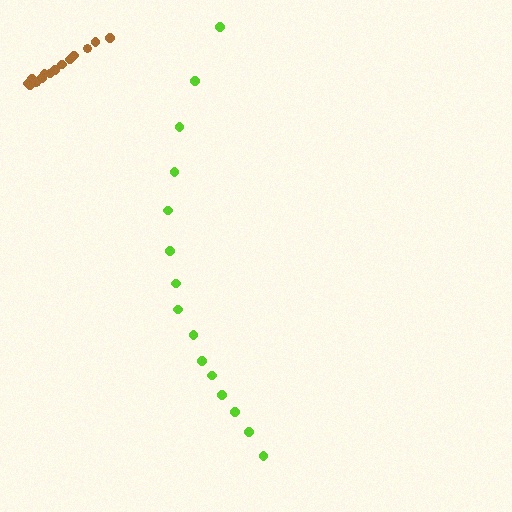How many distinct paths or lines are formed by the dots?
There are 2 distinct paths.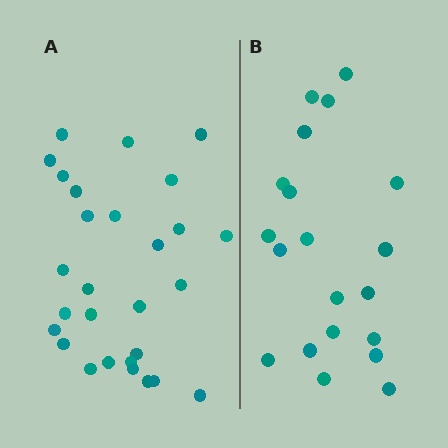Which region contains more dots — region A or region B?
Region A (the left region) has more dots.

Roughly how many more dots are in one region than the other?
Region A has roughly 8 or so more dots than region B.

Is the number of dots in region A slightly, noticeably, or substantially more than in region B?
Region A has noticeably more, but not dramatically so. The ratio is roughly 1.4 to 1.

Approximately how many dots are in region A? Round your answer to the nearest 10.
About 30 dots. (The exact count is 28, which rounds to 30.)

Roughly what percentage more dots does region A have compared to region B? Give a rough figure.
About 40% more.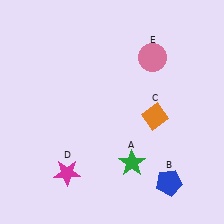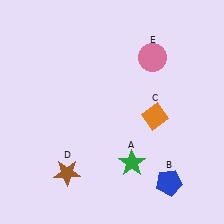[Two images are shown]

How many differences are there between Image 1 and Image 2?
There is 1 difference between the two images.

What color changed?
The star (D) changed from magenta in Image 1 to brown in Image 2.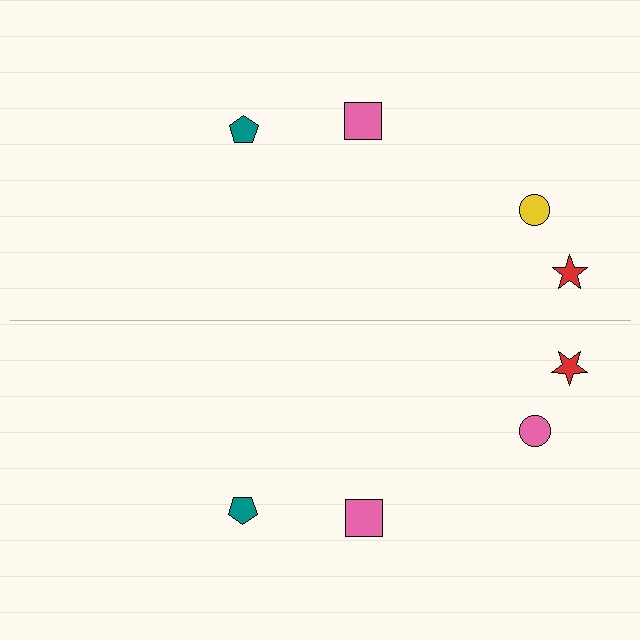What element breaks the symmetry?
The pink circle on the bottom side breaks the symmetry — its mirror counterpart is yellow.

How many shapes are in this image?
There are 8 shapes in this image.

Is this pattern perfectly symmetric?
No, the pattern is not perfectly symmetric. The pink circle on the bottom side breaks the symmetry — its mirror counterpart is yellow.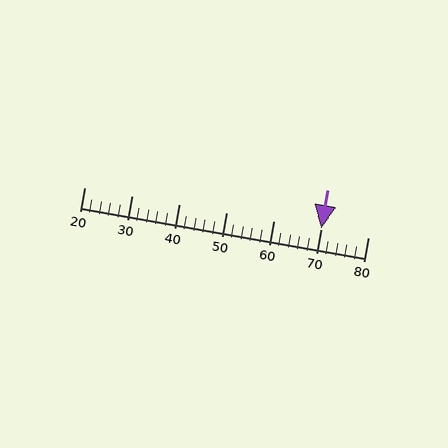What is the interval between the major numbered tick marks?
The major tick marks are spaced 10 units apart.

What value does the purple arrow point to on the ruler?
The purple arrow points to approximately 70.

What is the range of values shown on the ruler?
The ruler shows values from 20 to 80.